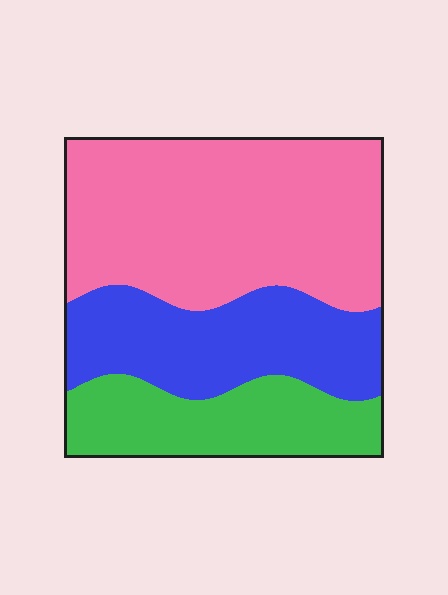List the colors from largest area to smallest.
From largest to smallest: pink, blue, green.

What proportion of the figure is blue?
Blue takes up about one quarter (1/4) of the figure.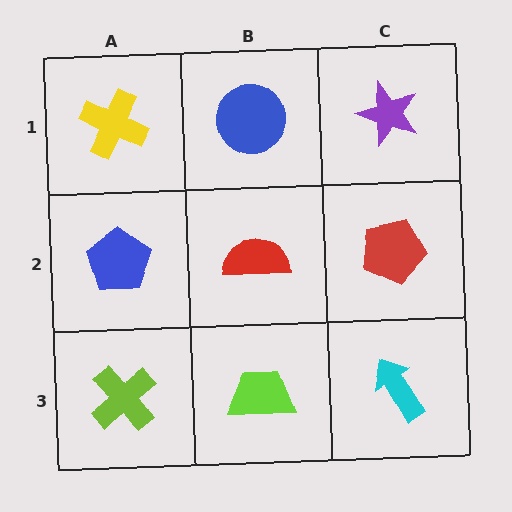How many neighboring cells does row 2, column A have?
3.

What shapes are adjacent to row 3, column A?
A blue pentagon (row 2, column A), a lime trapezoid (row 3, column B).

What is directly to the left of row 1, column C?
A blue circle.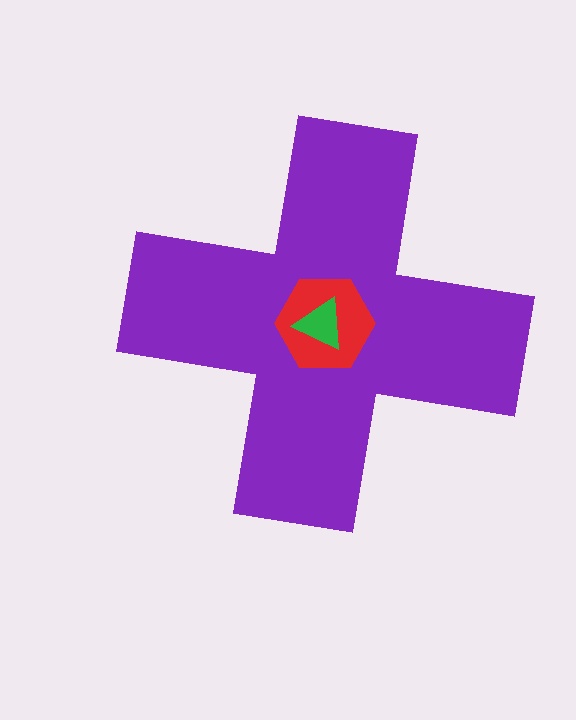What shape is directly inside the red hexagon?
The green triangle.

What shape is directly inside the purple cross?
The red hexagon.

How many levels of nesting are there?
3.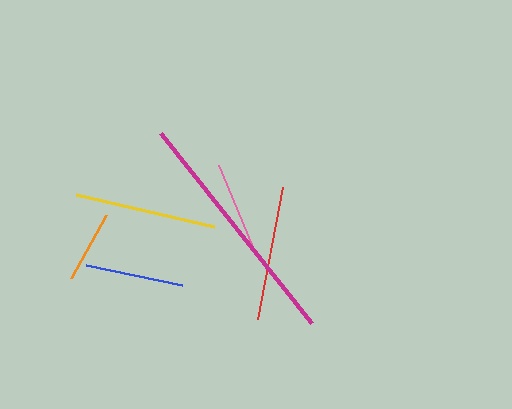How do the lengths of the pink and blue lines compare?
The pink and blue lines are approximately the same length.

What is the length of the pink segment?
The pink segment is approximately 99 pixels long.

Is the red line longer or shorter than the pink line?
The red line is longer than the pink line.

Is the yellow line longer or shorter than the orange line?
The yellow line is longer than the orange line.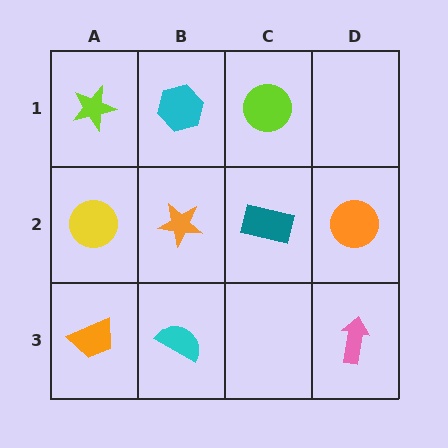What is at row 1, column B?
A cyan hexagon.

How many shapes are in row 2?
4 shapes.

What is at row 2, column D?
An orange circle.